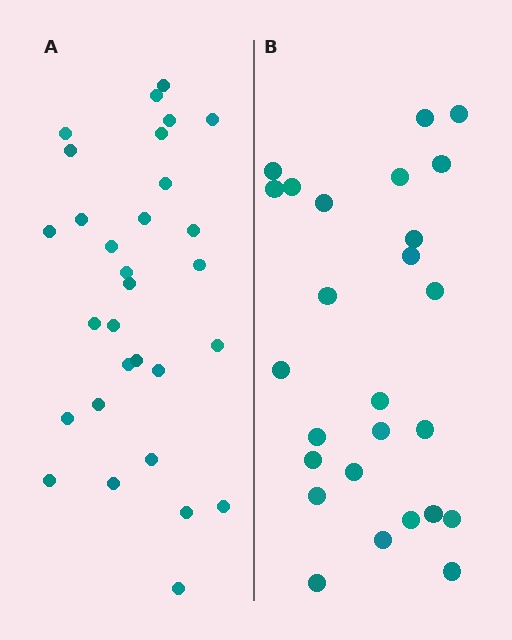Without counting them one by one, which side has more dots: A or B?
Region A (the left region) has more dots.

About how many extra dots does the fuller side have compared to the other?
Region A has about 4 more dots than region B.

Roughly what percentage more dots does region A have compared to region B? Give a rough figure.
About 15% more.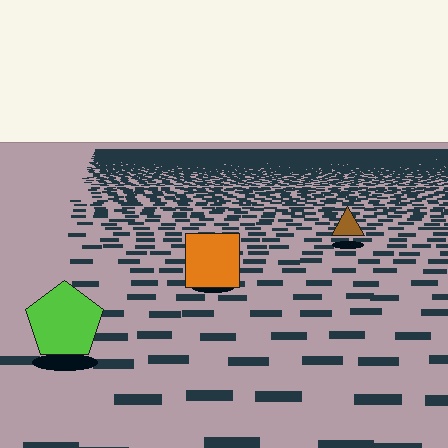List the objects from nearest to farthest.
From nearest to farthest: the lime pentagon, the orange square, the brown triangle.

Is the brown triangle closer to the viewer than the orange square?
No. The orange square is closer — you can tell from the texture gradient: the ground texture is coarser near it.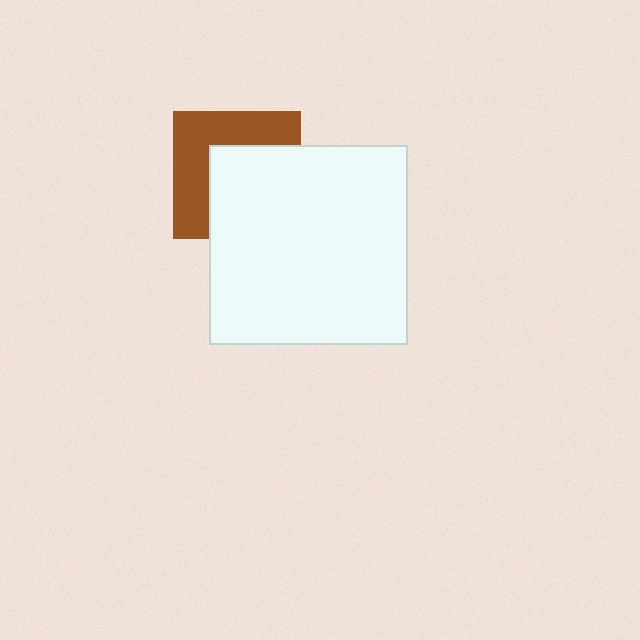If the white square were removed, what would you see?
You would see the complete brown square.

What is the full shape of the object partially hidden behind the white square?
The partially hidden object is a brown square.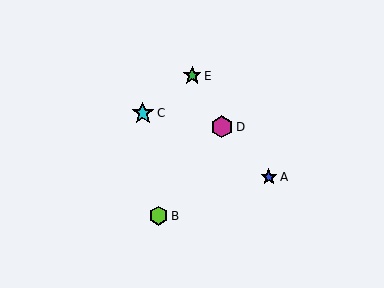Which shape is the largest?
The cyan star (labeled C) is the largest.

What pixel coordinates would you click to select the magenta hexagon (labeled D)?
Click at (222, 127) to select the magenta hexagon D.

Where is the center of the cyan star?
The center of the cyan star is at (143, 113).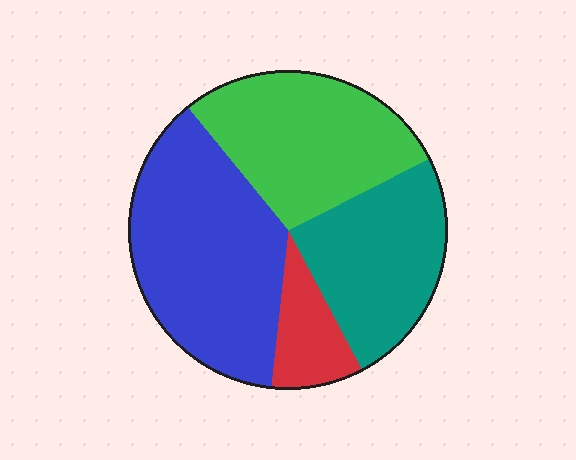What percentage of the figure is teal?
Teal takes up about one quarter (1/4) of the figure.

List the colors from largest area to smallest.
From largest to smallest: blue, green, teal, red.